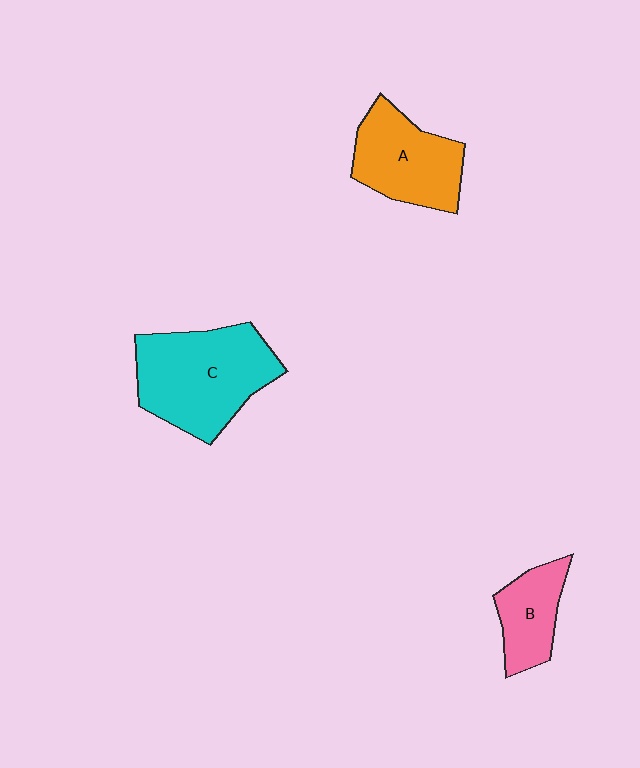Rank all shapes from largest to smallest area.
From largest to smallest: C (cyan), A (orange), B (pink).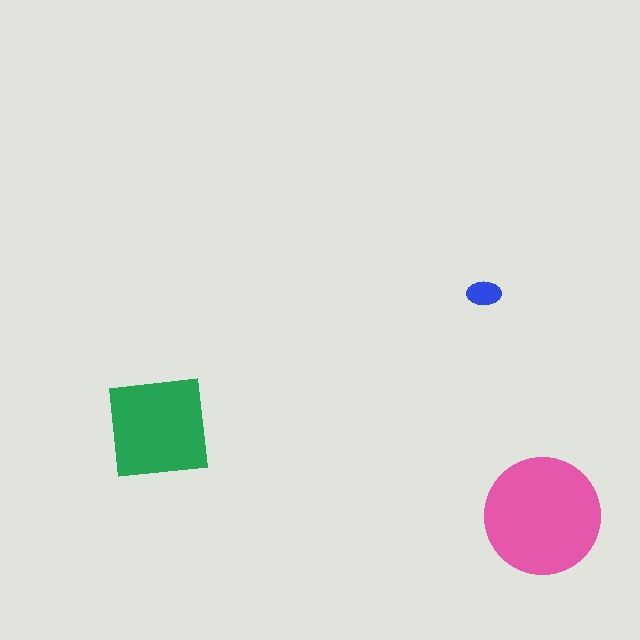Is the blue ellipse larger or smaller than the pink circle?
Smaller.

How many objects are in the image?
There are 3 objects in the image.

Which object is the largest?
The pink circle.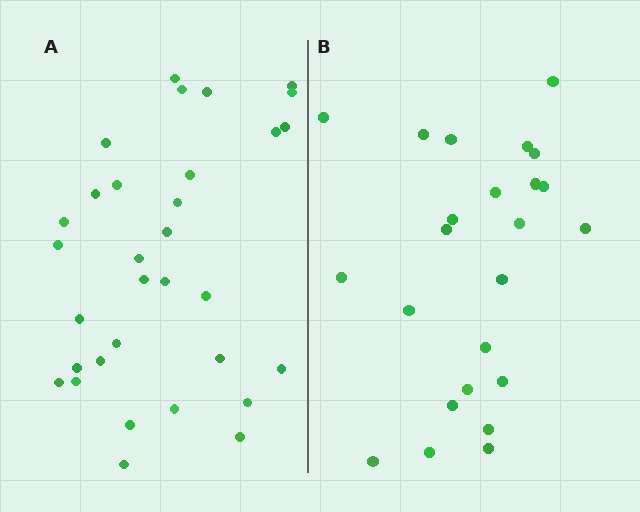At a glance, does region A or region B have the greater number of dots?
Region A (the left region) has more dots.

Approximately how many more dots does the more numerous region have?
Region A has roughly 8 or so more dots than region B.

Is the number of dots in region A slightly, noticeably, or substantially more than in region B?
Region A has noticeably more, but not dramatically so. The ratio is roughly 1.3 to 1.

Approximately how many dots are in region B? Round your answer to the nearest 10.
About 20 dots. (The exact count is 24, which rounds to 20.)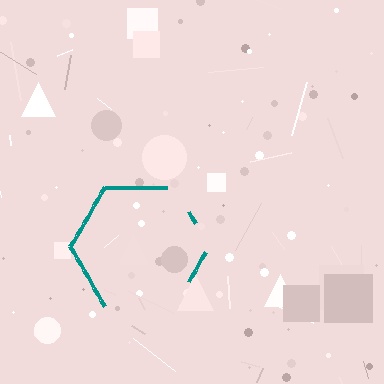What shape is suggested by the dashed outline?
The dashed outline suggests a hexagon.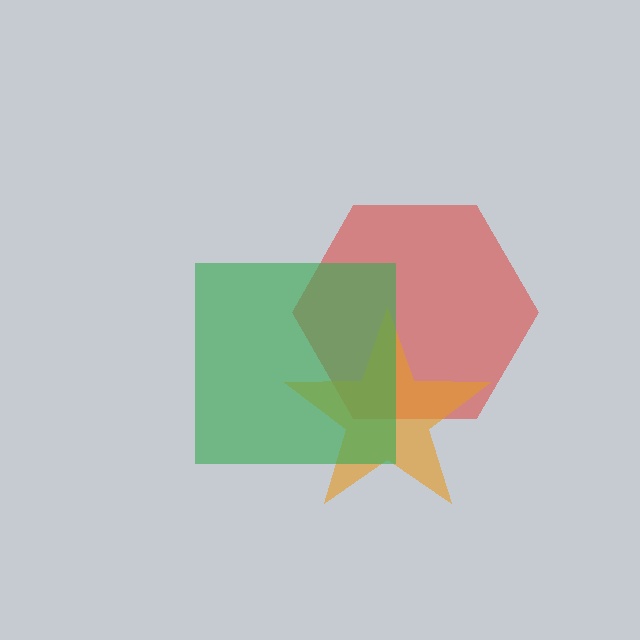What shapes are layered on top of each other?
The layered shapes are: a red hexagon, an orange star, a green square.